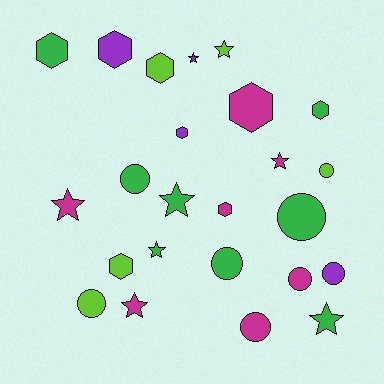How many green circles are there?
There are 3 green circles.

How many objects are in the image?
There are 24 objects.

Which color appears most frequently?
Green, with 8 objects.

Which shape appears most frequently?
Hexagon, with 8 objects.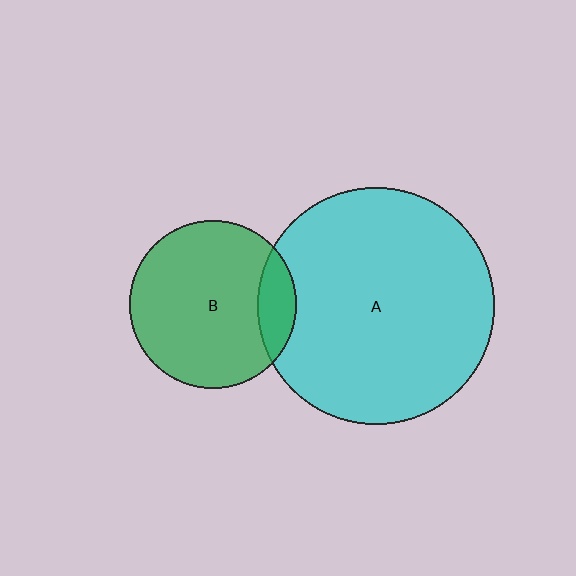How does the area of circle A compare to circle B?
Approximately 2.0 times.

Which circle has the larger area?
Circle A (cyan).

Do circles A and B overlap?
Yes.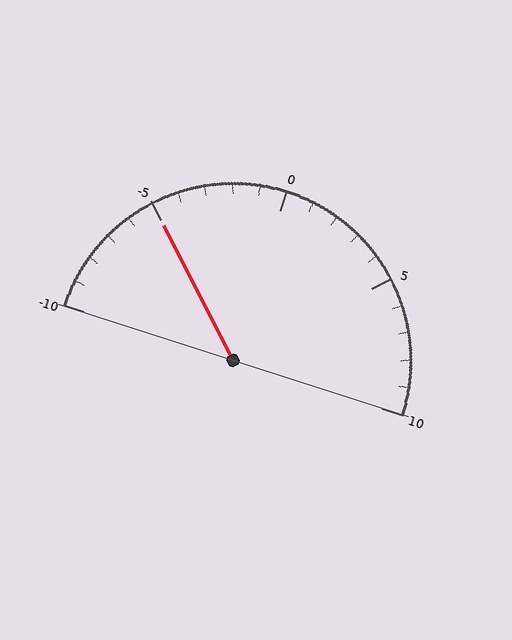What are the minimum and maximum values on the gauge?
The gauge ranges from -10 to 10.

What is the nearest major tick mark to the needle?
The nearest major tick mark is -5.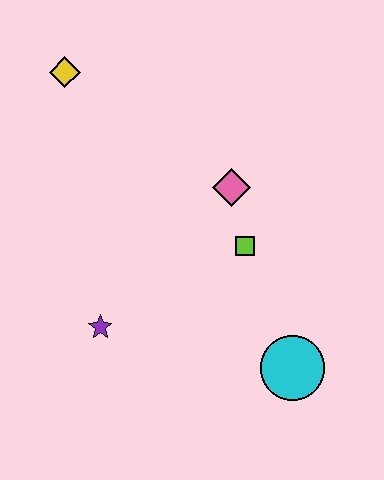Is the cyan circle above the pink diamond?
No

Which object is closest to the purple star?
The lime square is closest to the purple star.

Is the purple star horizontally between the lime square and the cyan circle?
No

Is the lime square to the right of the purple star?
Yes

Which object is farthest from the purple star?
The yellow diamond is farthest from the purple star.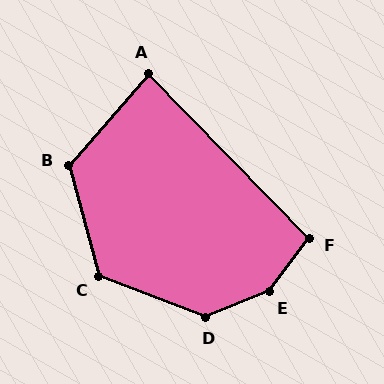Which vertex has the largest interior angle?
E, at approximately 149 degrees.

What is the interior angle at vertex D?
Approximately 137 degrees (obtuse).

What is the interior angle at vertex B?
Approximately 124 degrees (obtuse).